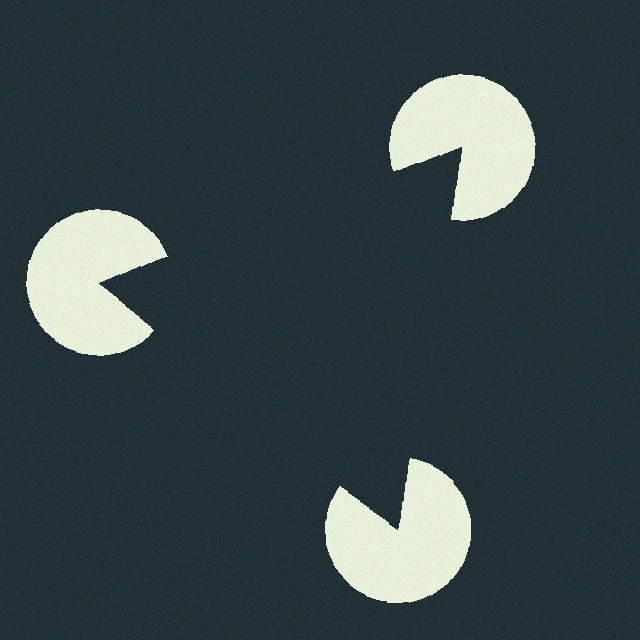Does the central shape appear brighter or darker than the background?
It typically appears slightly darker than the background, even though no actual brightness change is drawn.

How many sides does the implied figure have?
3 sides.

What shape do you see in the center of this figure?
An illusory triangle — its edges are inferred from the aligned wedge cuts in the pac-man discs, not physically drawn.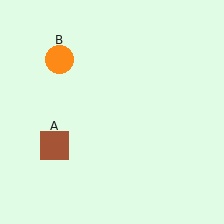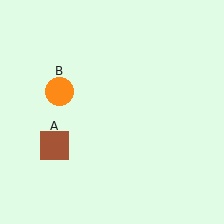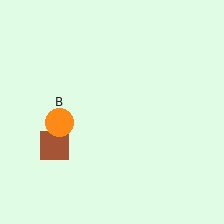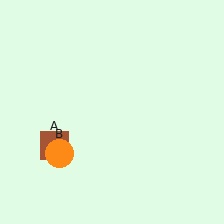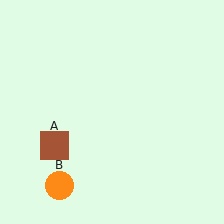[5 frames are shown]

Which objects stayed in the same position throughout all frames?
Brown square (object A) remained stationary.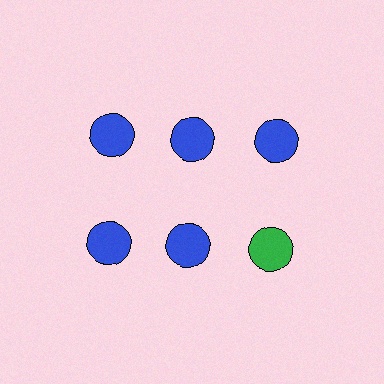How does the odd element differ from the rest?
It has a different color: green instead of blue.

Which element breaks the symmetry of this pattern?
The green circle in the second row, center column breaks the symmetry. All other shapes are blue circles.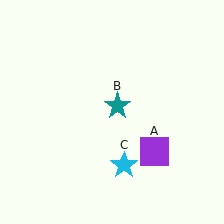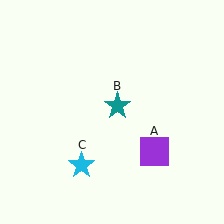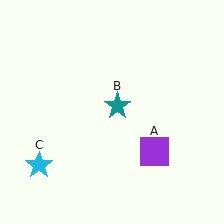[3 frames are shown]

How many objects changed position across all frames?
1 object changed position: cyan star (object C).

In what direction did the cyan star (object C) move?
The cyan star (object C) moved left.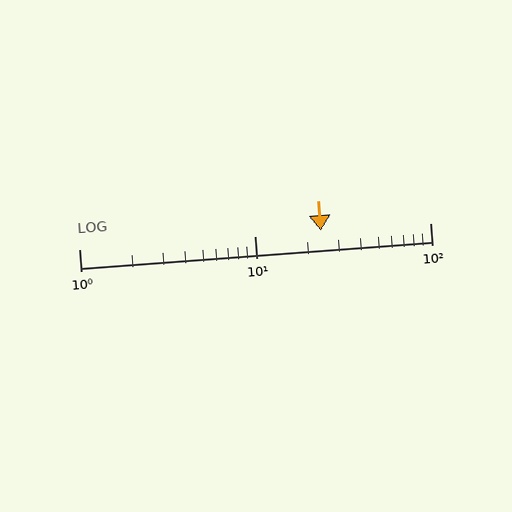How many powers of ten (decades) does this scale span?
The scale spans 2 decades, from 1 to 100.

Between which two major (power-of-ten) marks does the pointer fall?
The pointer is between 10 and 100.